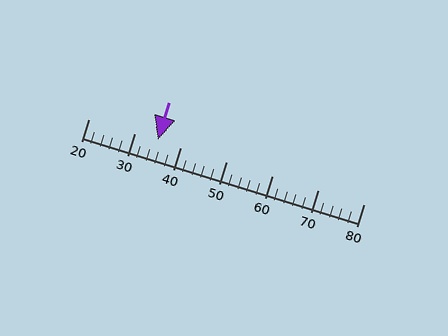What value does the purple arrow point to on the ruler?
The purple arrow points to approximately 35.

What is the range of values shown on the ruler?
The ruler shows values from 20 to 80.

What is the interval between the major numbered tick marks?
The major tick marks are spaced 10 units apart.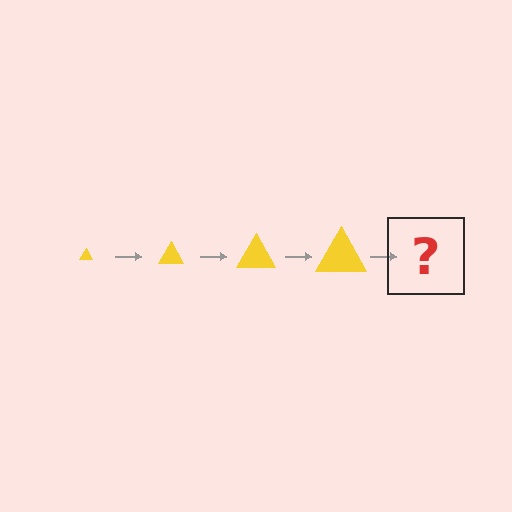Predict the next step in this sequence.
The next step is a yellow triangle, larger than the previous one.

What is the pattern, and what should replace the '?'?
The pattern is that the triangle gets progressively larger each step. The '?' should be a yellow triangle, larger than the previous one.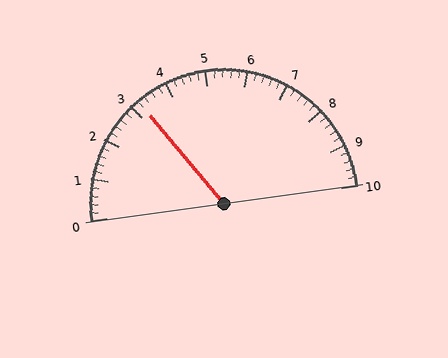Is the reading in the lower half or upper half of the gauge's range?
The reading is in the lower half of the range (0 to 10).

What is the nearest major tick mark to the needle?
The nearest major tick mark is 3.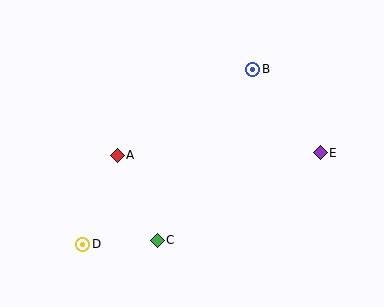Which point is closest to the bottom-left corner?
Point D is closest to the bottom-left corner.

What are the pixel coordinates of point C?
Point C is at (157, 240).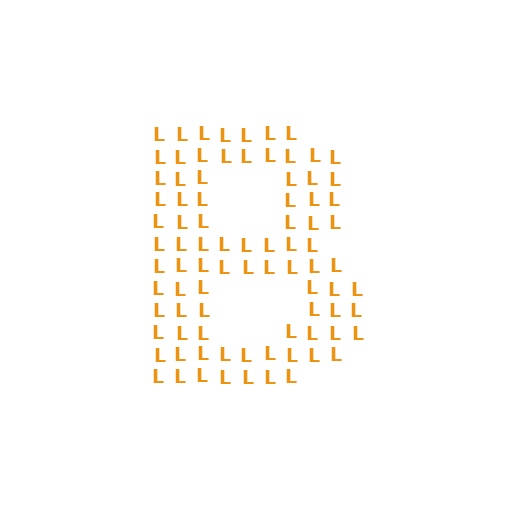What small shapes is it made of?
It is made of small letter L's.